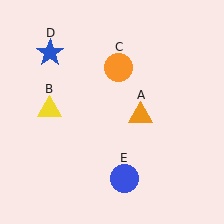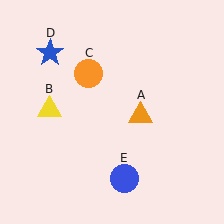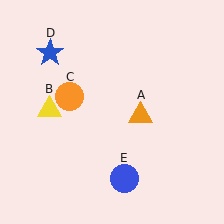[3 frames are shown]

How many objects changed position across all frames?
1 object changed position: orange circle (object C).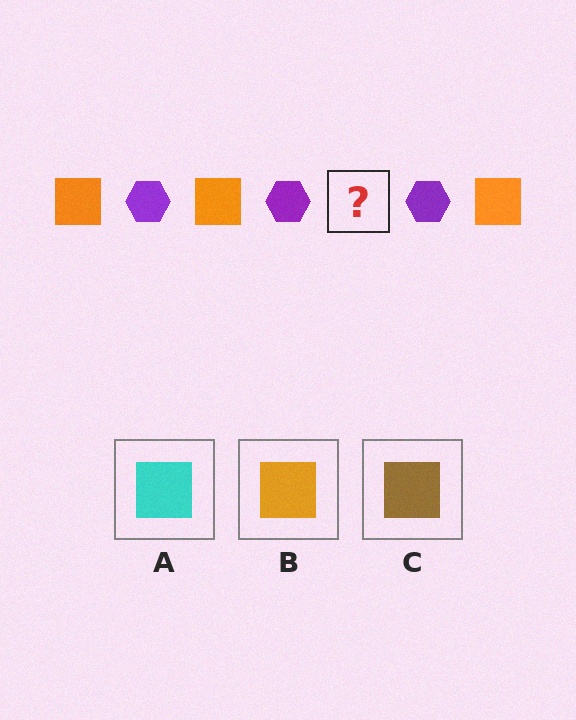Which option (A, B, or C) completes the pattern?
B.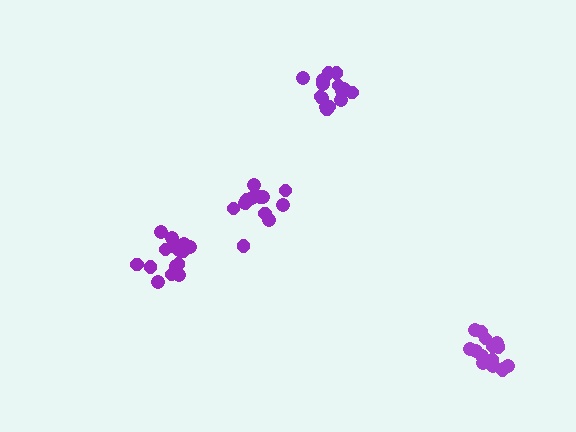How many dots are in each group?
Group 1: 15 dots, Group 2: 18 dots, Group 3: 15 dots, Group 4: 13 dots (61 total).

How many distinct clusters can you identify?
There are 4 distinct clusters.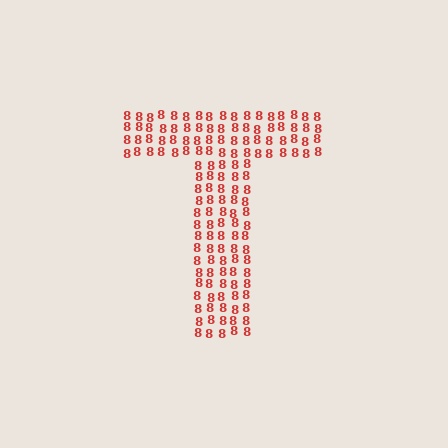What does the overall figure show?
The overall figure shows the letter T.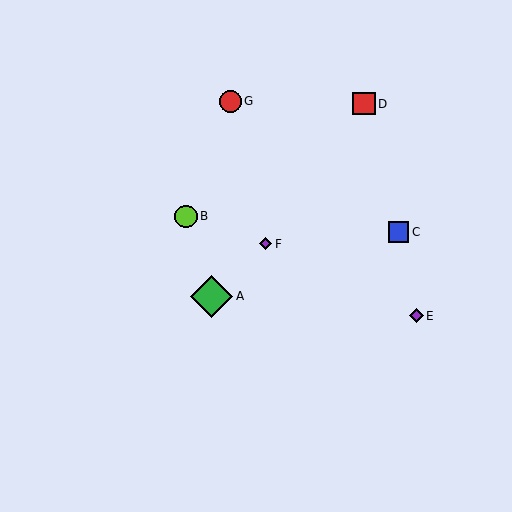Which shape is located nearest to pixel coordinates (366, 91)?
The red square (labeled D) at (364, 104) is nearest to that location.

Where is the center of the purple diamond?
The center of the purple diamond is at (416, 316).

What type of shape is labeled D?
Shape D is a red square.